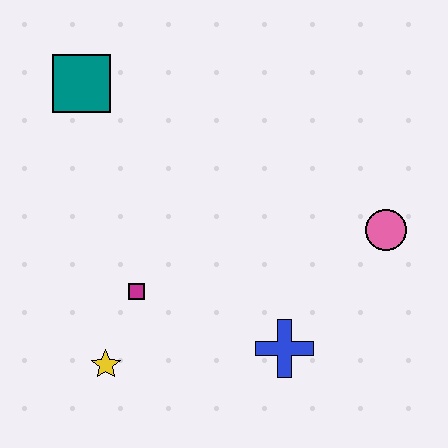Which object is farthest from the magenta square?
The pink circle is farthest from the magenta square.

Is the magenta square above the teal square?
No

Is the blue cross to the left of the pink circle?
Yes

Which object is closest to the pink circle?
The blue cross is closest to the pink circle.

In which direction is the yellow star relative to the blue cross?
The yellow star is to the left of the blue cross.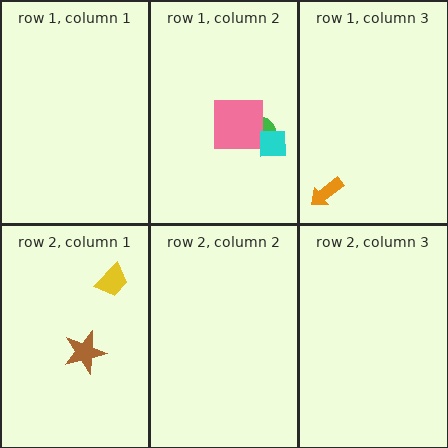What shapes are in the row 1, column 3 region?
The orange arrow.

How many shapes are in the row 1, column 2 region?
3.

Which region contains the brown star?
The row 2, column 1 region.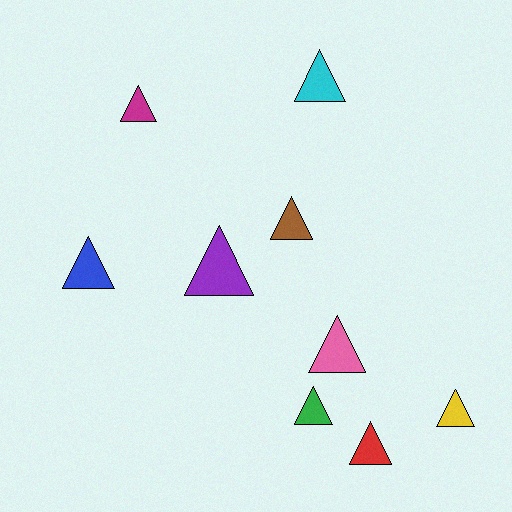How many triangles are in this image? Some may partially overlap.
There are 9 triangles.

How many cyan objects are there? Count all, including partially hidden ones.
There is 1 cyan object.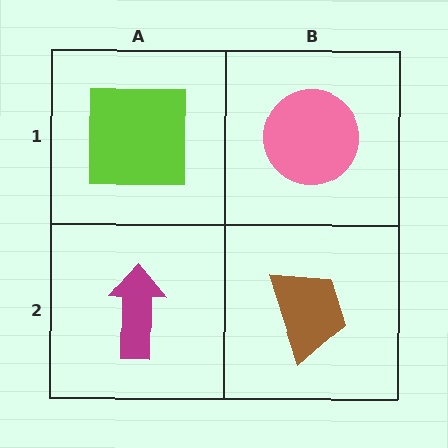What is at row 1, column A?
A lime square.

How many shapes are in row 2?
2 shapes.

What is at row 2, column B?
A brown trapezoid.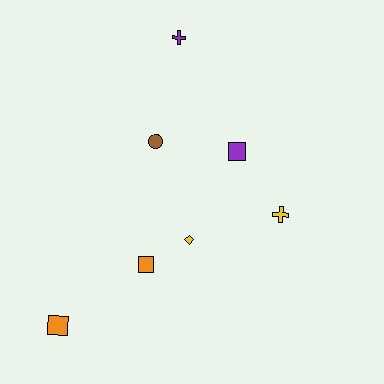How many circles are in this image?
There is 1 circle.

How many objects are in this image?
There are 7 objects.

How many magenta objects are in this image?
There are no magenta objects.